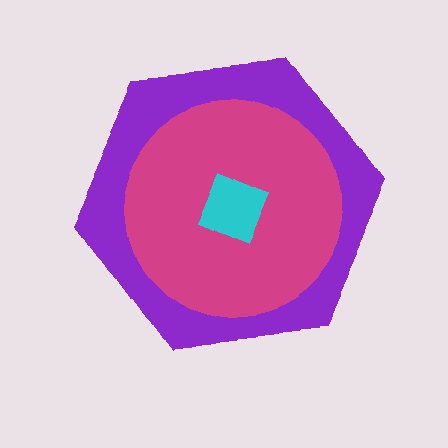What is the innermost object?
The cyan square.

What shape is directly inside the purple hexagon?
The magenta circle.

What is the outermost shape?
The purple hexagon.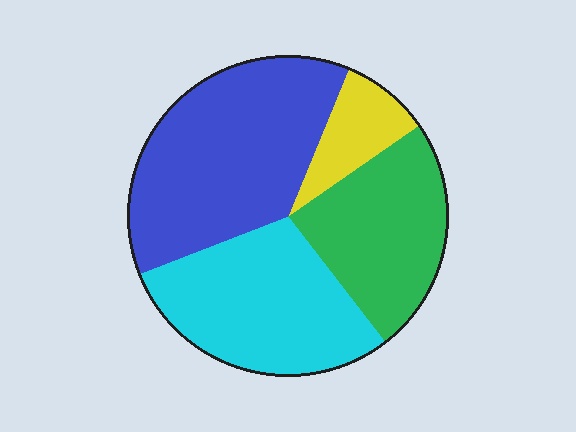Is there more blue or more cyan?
Blue.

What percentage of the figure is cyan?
Cyan takes up between a quarter and a half of the figure.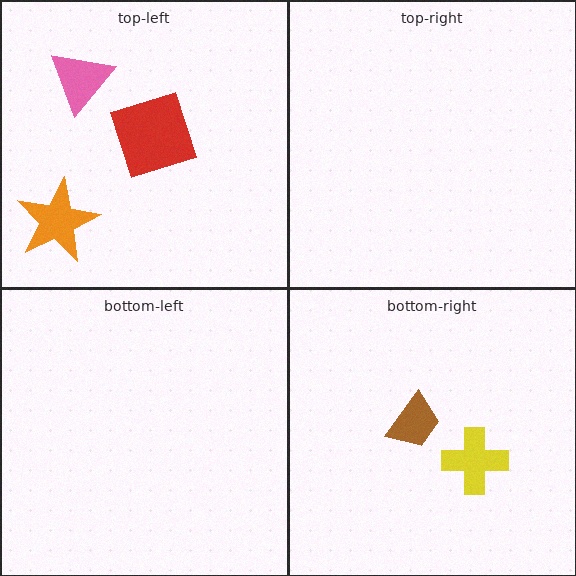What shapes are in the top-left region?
The orange star, the red square, the pink triangle.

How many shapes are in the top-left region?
3.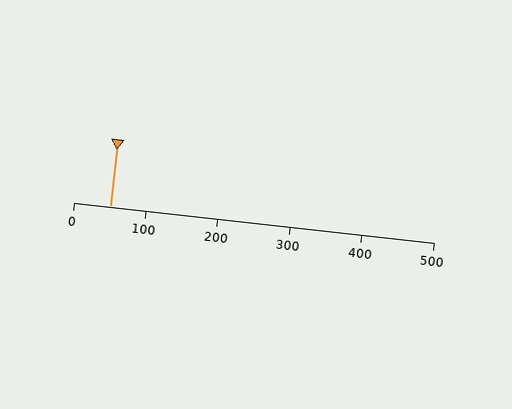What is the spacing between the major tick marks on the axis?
The major ticks are spaced 100 apart.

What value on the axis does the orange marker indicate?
The marker indicates approximately 50.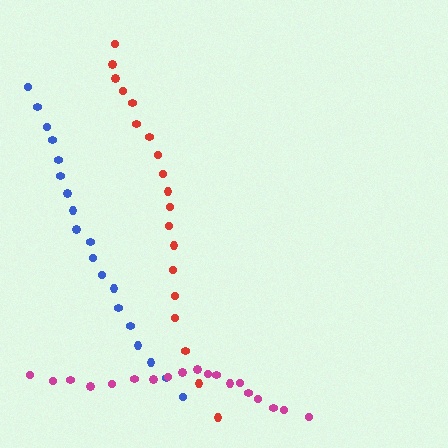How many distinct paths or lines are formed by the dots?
There are 3 distinct paths.